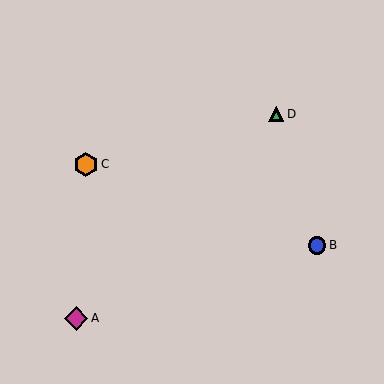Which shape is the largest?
The orange hexagon (labeled C) is the largest.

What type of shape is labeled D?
Shape D is a green triangle.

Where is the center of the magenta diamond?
The center of the magenta diamond is at (76, 318).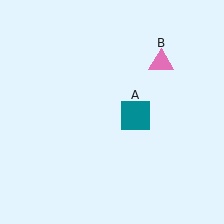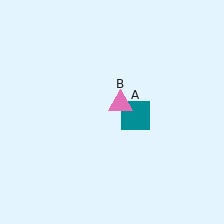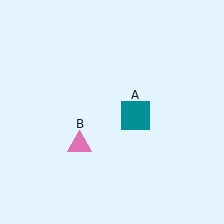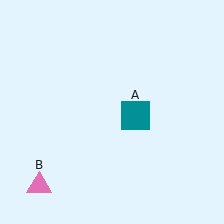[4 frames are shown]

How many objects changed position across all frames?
1 object changed position: pink triangle (object B).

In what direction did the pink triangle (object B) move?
The pink triangle (object B) moved down and to the left.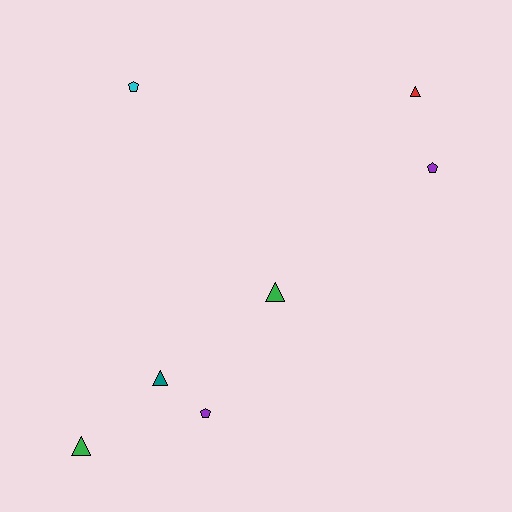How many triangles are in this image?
There are 4 triangles.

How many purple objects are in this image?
There are 2 purple objects.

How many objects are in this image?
There are 7 objects.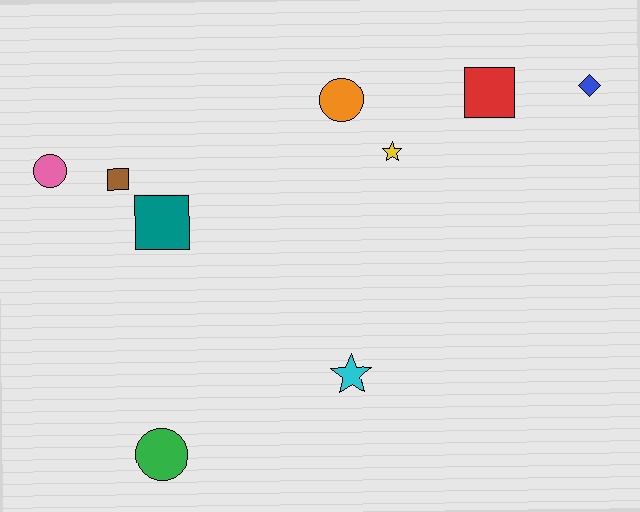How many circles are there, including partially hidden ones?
There are 3 circles.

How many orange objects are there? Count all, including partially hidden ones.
There is 1 orange object.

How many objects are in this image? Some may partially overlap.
There are 9 objects.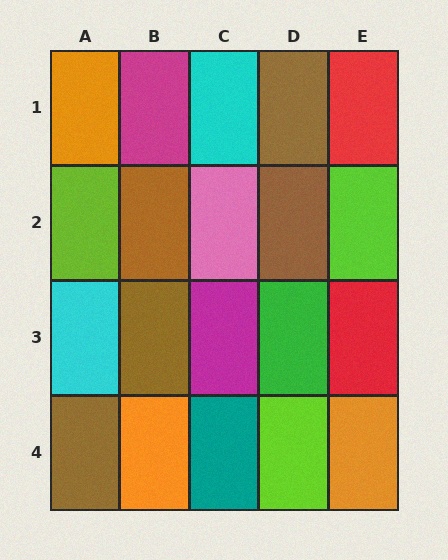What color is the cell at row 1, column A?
Orange.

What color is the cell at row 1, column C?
Cyan.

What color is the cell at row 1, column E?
Red.